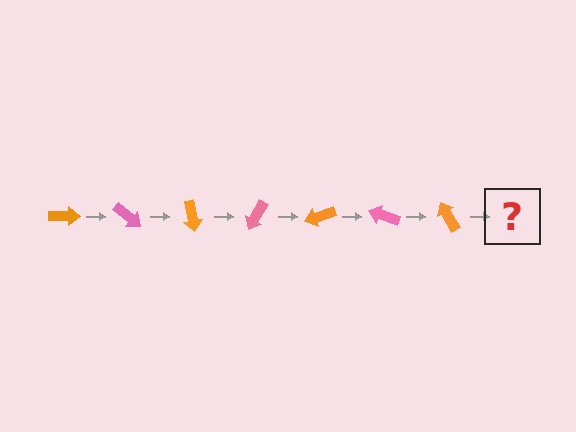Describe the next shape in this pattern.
It should be a pink arrow, rotated 280 degrees from the start.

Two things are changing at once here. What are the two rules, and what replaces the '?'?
The two rules are that it rotates 40 degrees each step and the color cycles through orange and pink. The '?' should be a pink arrow, rotated 280 degrees from the start.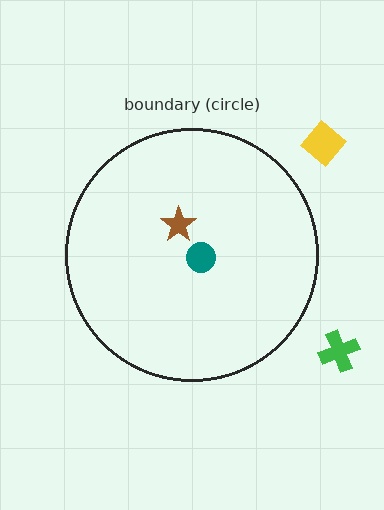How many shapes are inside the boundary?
2 inside, 2 outside.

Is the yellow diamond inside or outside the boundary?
Outside.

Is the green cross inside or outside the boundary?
Outside.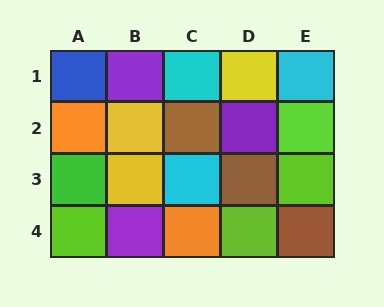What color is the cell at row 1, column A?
Blue.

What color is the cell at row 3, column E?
Lime.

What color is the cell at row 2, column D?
Purple.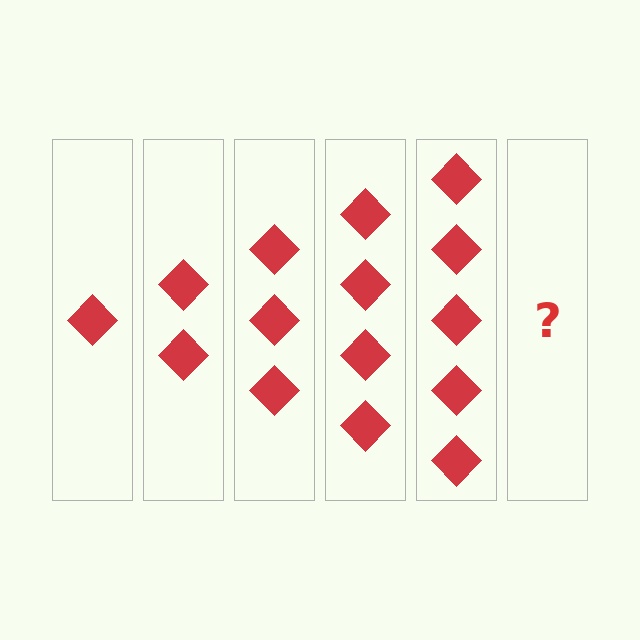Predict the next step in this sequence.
The next step is 6 diamonds.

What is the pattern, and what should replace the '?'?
The pattern is that each step adds one more diamond. The '?' should be 6 diamonds.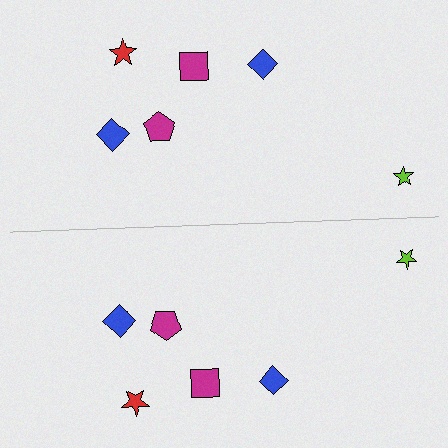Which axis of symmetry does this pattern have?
The pattern has a horizontal axis of symmetry running through the center of the image.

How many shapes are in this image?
There are 12 shapes in this image.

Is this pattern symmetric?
Yes, this pattern has bilateral (reflection) symmetry.